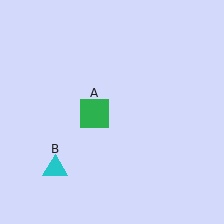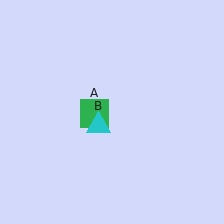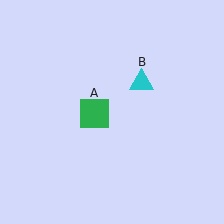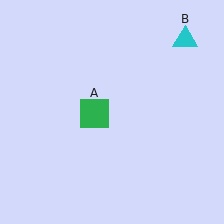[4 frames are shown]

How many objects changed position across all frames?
1 object changed position: cyan triangle (object B).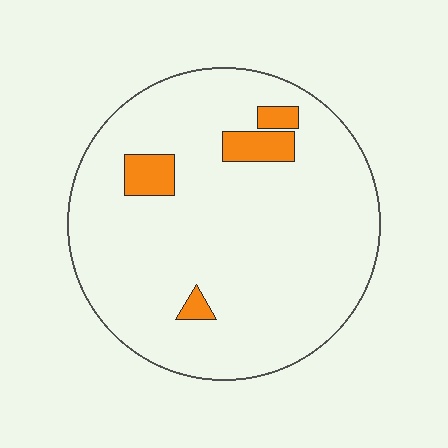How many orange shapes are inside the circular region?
4.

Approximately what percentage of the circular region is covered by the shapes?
Approximately 10%.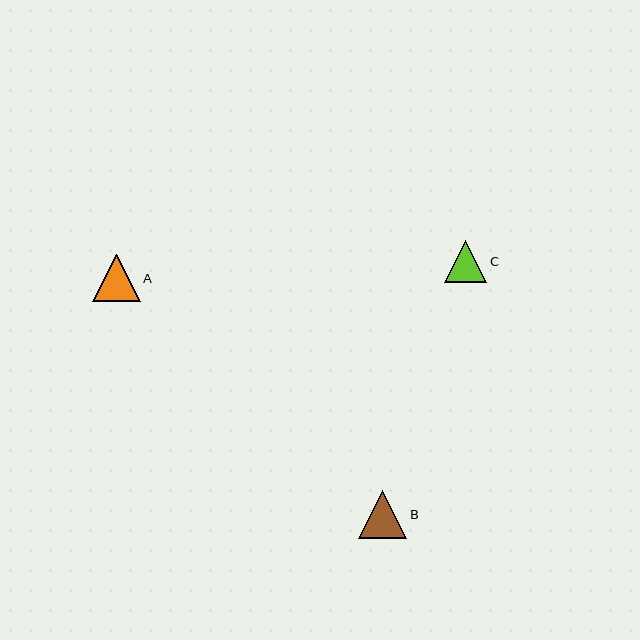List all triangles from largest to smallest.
From largest to smallest: B, A, C.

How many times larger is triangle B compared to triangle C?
Triangle B is approximately 1.1 times the size of triangle C.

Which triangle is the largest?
Triangle B is the largest with a size of approximately 48 pixels.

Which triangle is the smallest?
Triangle C is the smallest with a size of approximately 42 pixels.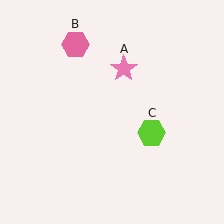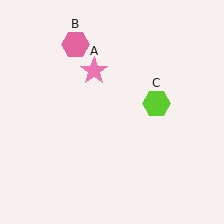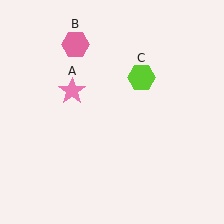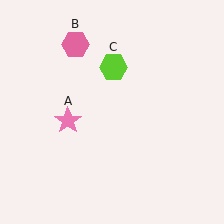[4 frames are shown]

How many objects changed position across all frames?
2 objects changed position: pink star (object A), lime hexagon (object C).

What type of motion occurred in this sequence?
The pink star (object A), lime hexagon (object C) rotated counterclockwise around the center of the scene.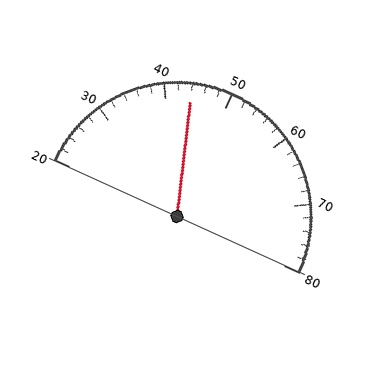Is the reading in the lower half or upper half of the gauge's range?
The reading is in the lower half of the range (20 to 80).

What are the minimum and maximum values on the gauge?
The gauge ranges from 20 to 80.